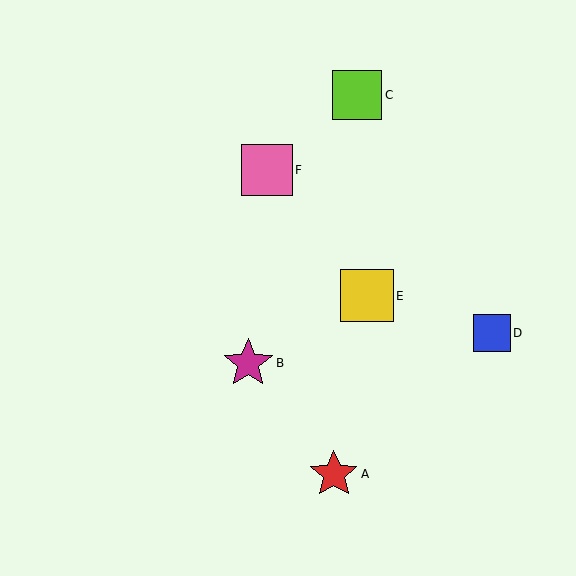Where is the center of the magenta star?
The center of the magenta star is at (248, 363).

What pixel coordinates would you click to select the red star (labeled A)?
Click at (334, 474) to select the red star A.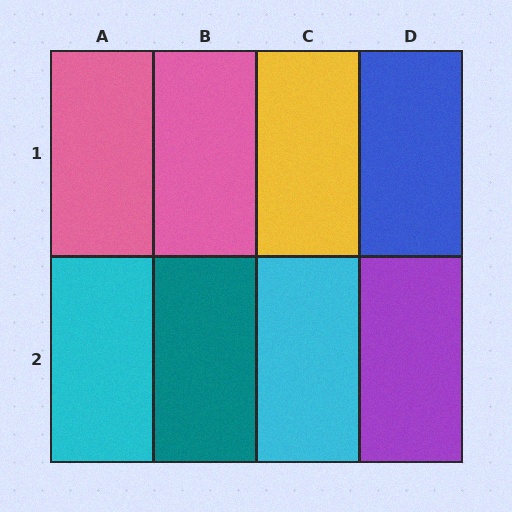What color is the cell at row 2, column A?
Cyan.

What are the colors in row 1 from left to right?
Pink, pink, yellow, blue.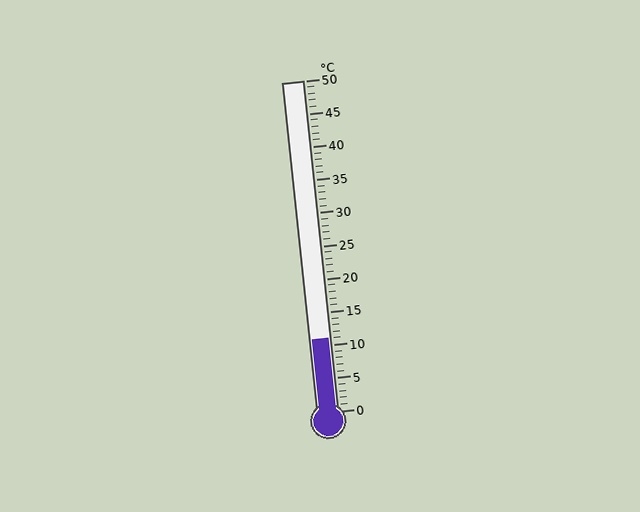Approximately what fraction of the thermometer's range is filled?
The thermometer is filled to approximately 20% of its range.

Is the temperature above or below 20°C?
The temperature is below 20°C.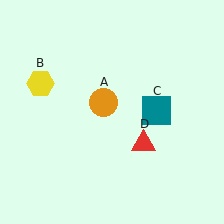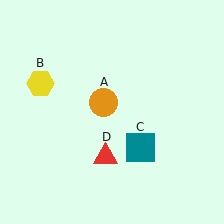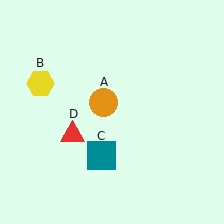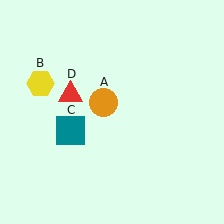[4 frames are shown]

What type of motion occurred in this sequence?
The teal square (object C), red triangle (object D) rotated clockwise around the center of the scene.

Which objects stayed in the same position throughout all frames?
Orange circle (object A) and yellow hexagon (object B) remained stationary.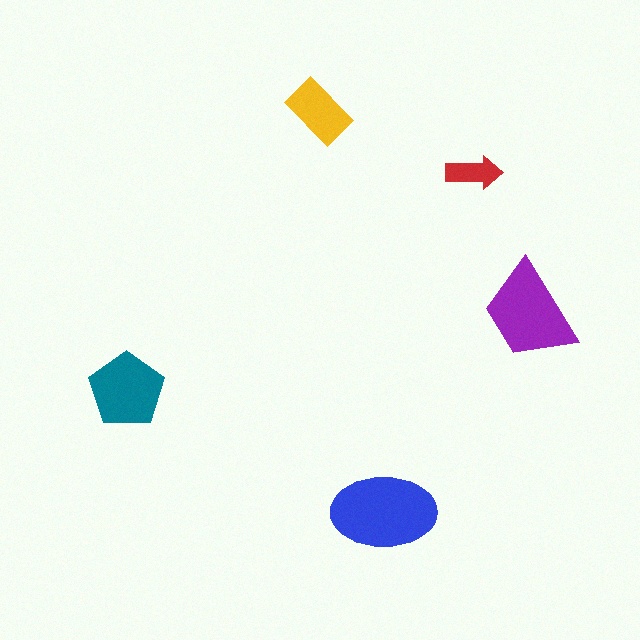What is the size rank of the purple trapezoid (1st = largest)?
2nd.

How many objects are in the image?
There are 5 objects in the image.